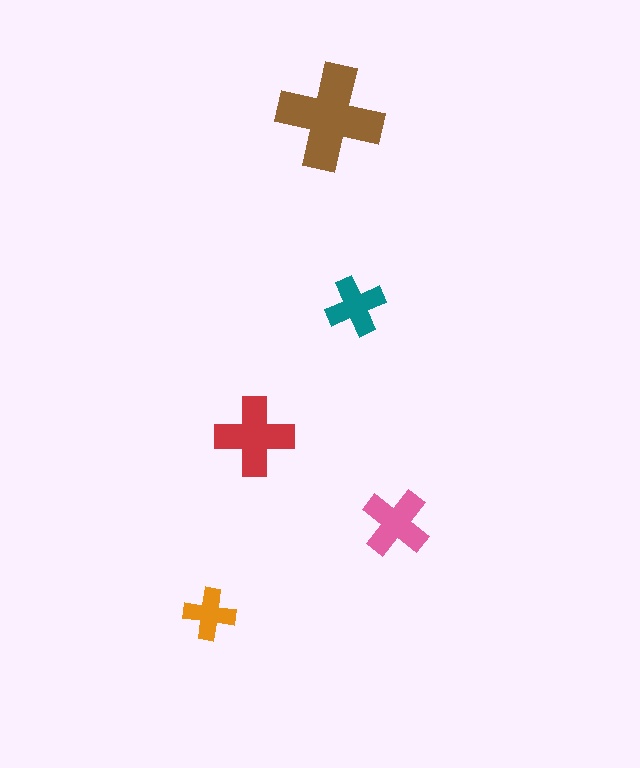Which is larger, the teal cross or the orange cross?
The teal one.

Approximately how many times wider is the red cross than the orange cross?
About 1.5 times wider.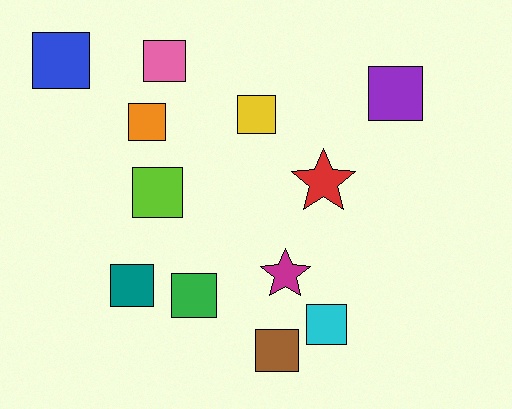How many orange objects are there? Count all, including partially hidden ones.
There is 1 orange object.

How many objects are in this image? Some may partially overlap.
There are 12 objects.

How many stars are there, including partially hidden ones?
There are 2 stars.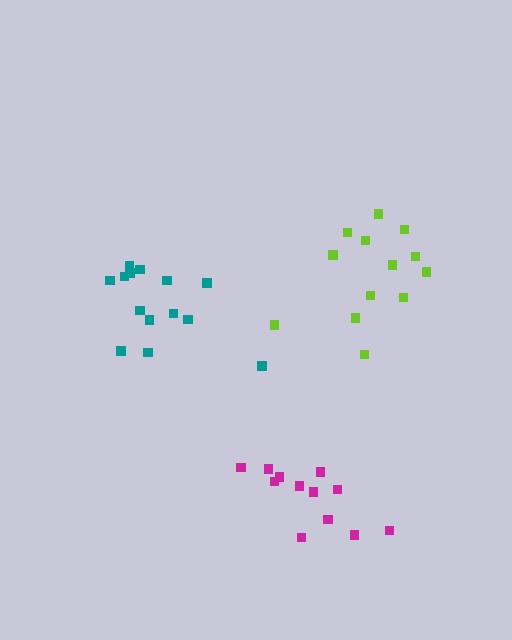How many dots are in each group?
Group 1: 13 dots, Group 2: 14 dots, Group 3: 12 dots (39 total).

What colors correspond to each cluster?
The clusters are colored: lime, teal, magenta.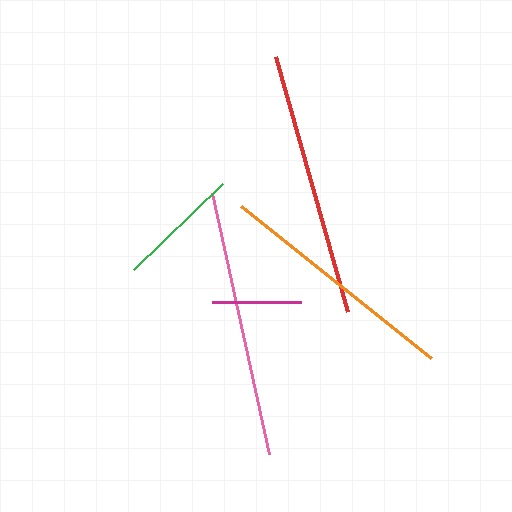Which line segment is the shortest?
The magenta line is the shortest at approximately 89 pixels.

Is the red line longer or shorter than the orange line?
The red line is longer than the orange line.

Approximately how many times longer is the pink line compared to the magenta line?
The pink line is approximately 3.0 times the length of the magenta line.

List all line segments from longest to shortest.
From longest to shortest: pink, red, orange, green, magenta.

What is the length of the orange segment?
The orange segment is approximately 243 pixels long.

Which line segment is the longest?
The pink line is the longest at approximately 268 pixels.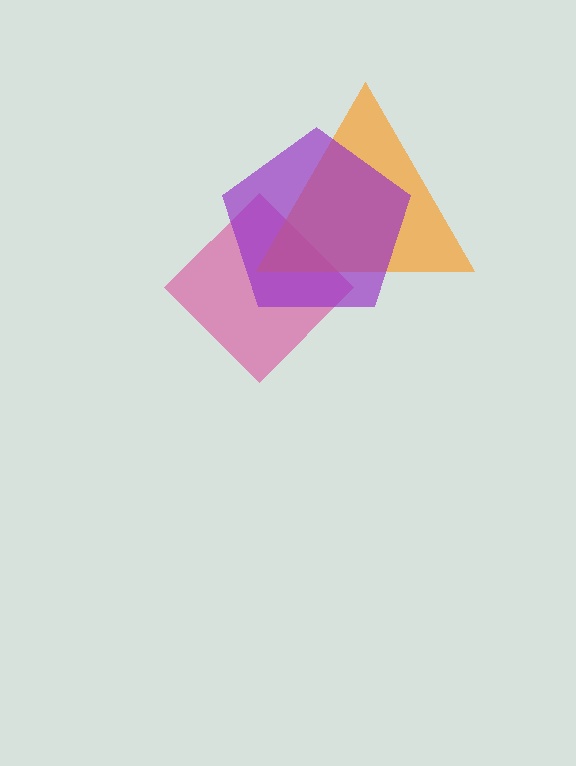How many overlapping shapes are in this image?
There are 3 overlapping shapes in the image.